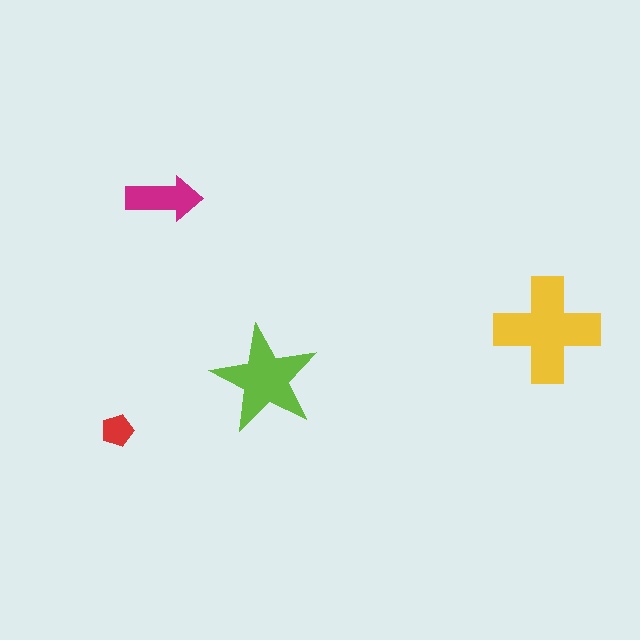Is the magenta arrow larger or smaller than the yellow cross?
Smaller.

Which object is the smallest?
The red pentagon.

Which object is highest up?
The magenta arrow is topmost.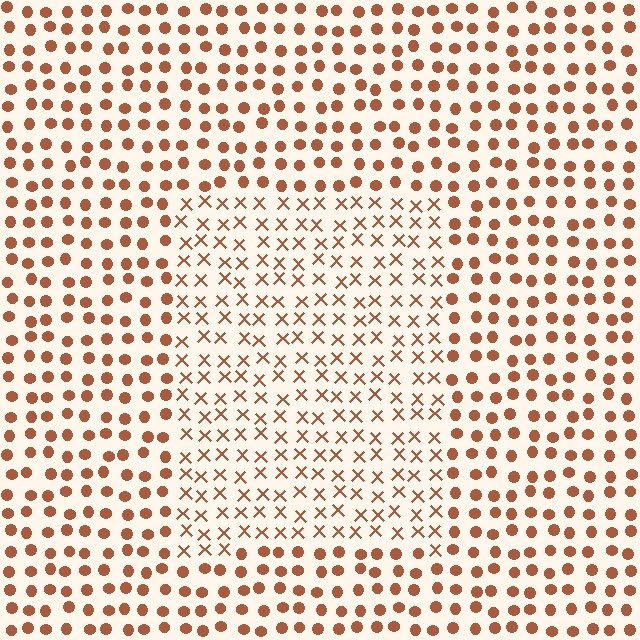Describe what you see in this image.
The image is filled with small brown elements arranged in a uniform grid. A rectangle-shaped region contains X marks, while the surrounding area contains circles. The boundary is defined purely by the change in element shape.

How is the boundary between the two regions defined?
The boundary is defined by a change in element shape: X marks inside vs. circles outside. All elements share the same color and spacing.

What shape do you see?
I see a rectangle.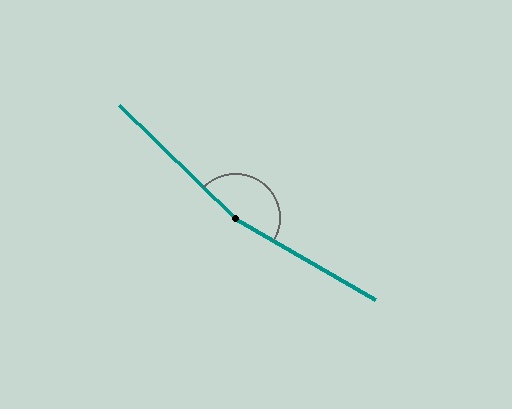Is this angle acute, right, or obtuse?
It is obtuse.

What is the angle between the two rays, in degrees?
Approximately 166 degrees.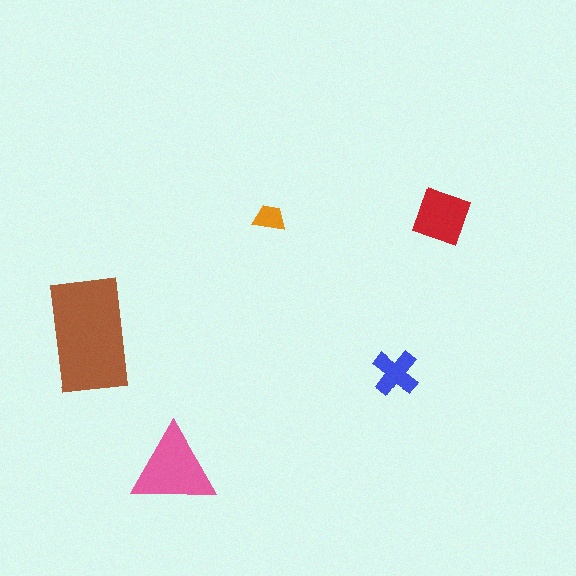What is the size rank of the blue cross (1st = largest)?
4th.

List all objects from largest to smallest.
The brown rectangle, the pink triangle, the red diamond, the blue cross, the orange trapezoid.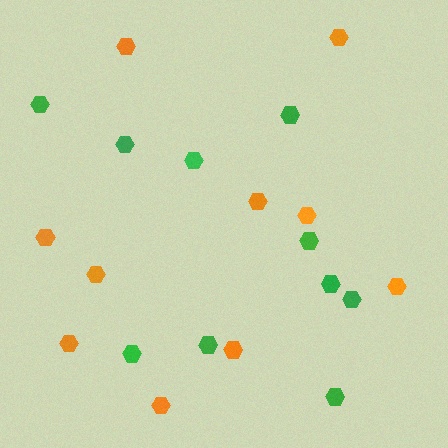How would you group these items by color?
There are 2 groups: one group of green hexagons (10) and one group of orange hexagons (10).